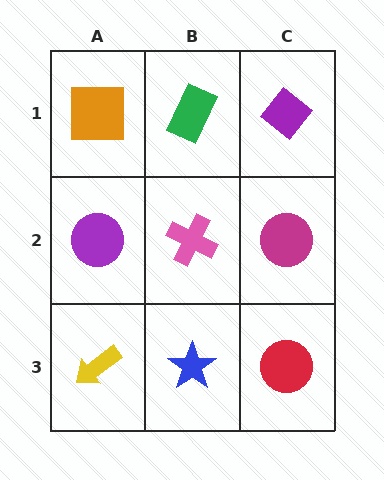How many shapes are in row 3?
3 shapes.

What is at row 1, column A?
An orange square.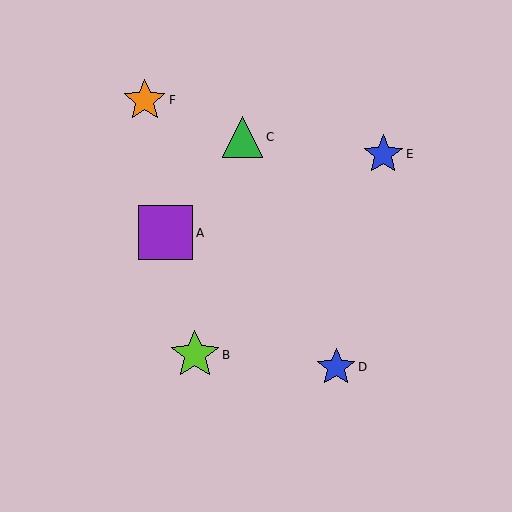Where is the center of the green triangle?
The center of the green triangle is at (243, 137).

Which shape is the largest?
The purple square (labeled A) is the largest.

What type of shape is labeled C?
Shape C is a green triangle.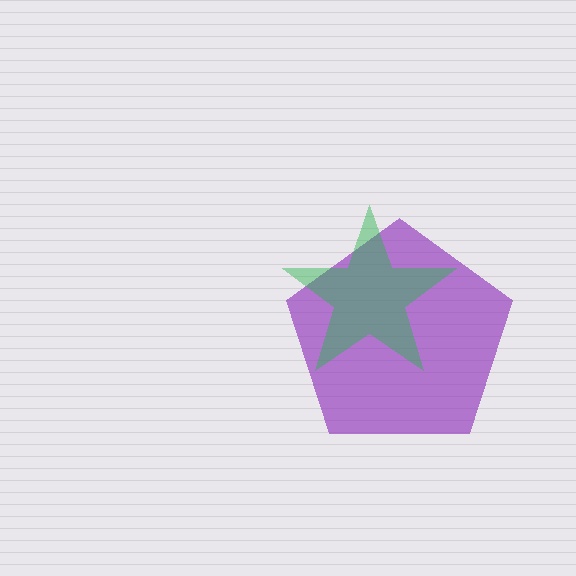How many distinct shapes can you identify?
There are 2 distinct shapes: a purple pentagon, a green star.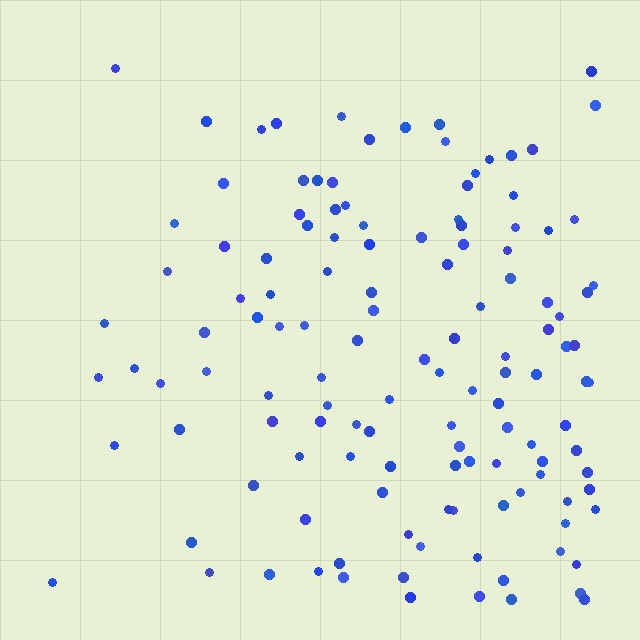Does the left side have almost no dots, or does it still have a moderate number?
Still a moderate number, just noticeably fewer than the right.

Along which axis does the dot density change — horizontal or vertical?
Horizontal.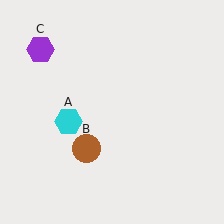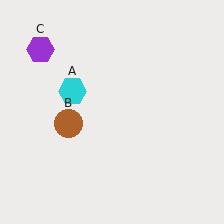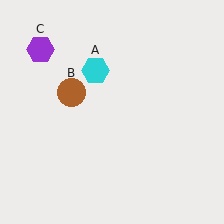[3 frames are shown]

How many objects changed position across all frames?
2 objects changed position: cyan hexagon (object A), brown circle (object B).